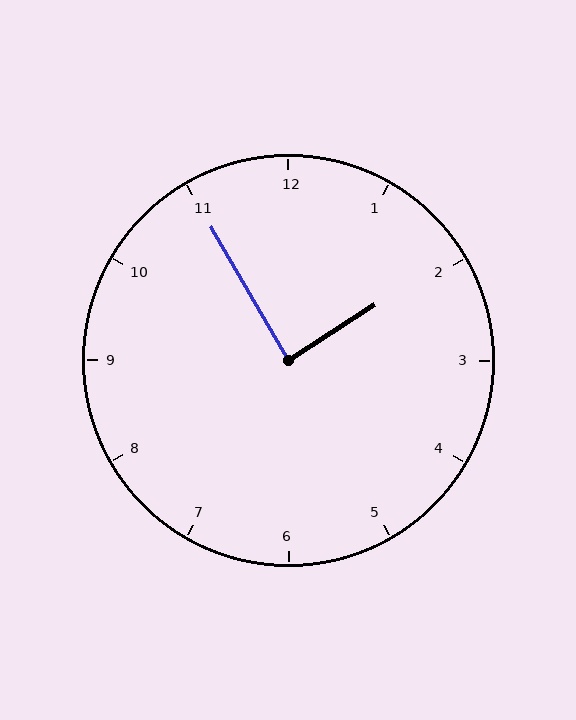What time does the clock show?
1:55.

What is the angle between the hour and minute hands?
Approximately 88 degrees.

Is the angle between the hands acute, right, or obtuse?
It is right.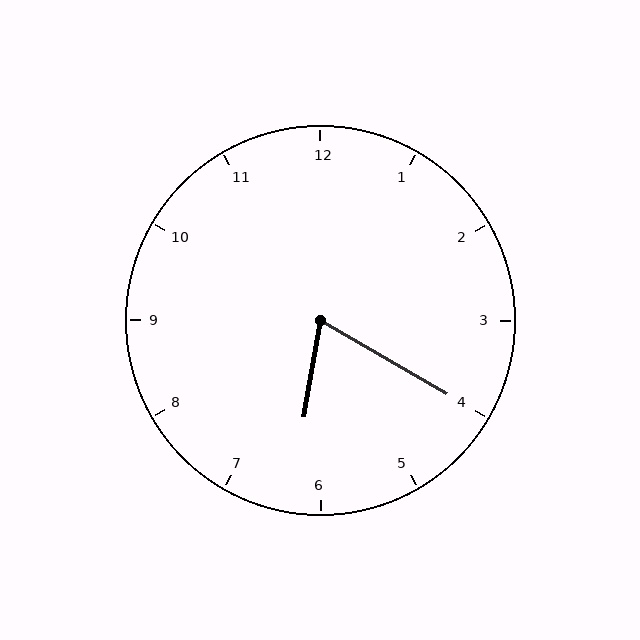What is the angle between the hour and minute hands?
Approximately 70 degrees.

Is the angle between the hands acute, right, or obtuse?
It is acute.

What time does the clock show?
6:20.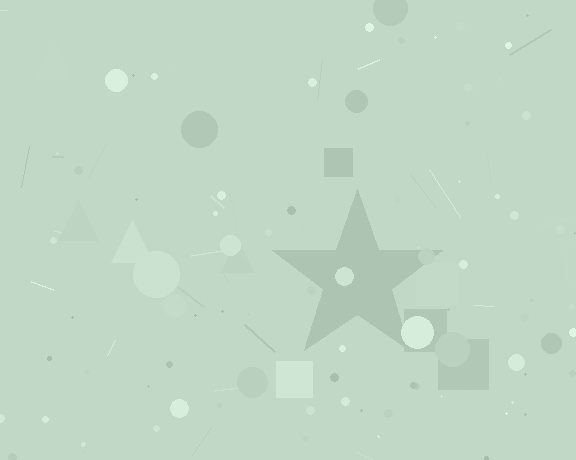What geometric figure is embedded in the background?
A star is embedded in the background.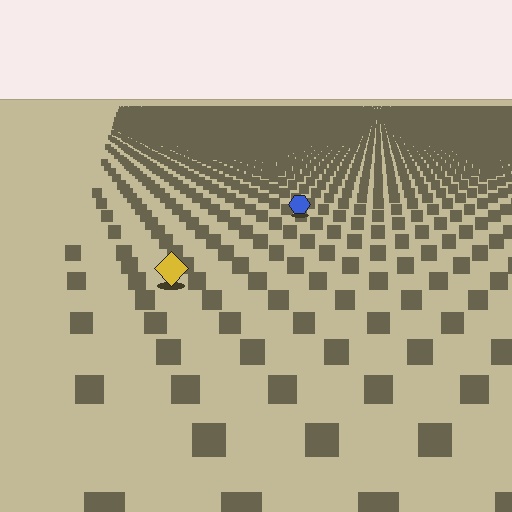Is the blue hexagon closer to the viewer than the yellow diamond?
No. The yellow diamond is closer — you can tell from the texture gradient: the ground texture is coarser near it.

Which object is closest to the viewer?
The yellow diamond is closest. The texture marks near it are larger and more spread out.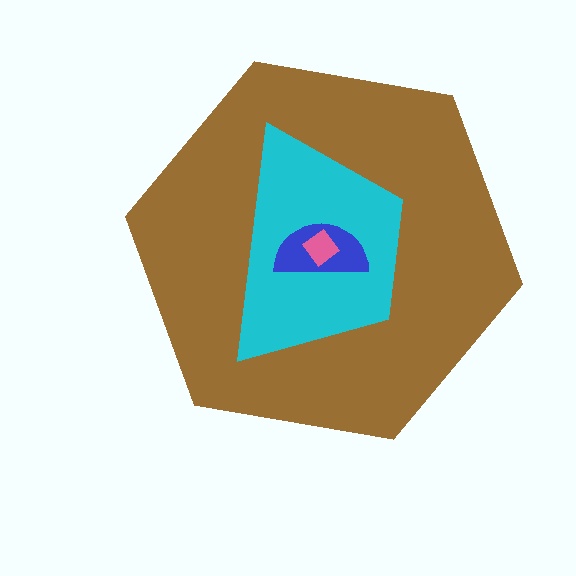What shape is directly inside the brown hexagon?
The cyan trapezoid.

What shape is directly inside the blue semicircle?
The pink diamond.